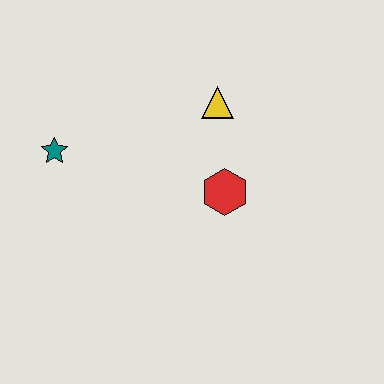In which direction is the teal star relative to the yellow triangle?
The teal star is to the left of the yellow triangle.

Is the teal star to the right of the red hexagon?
No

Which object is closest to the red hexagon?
The yellow triangle is closest to the red hexagon.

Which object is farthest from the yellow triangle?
The teal star is farthest from the yellow triangle.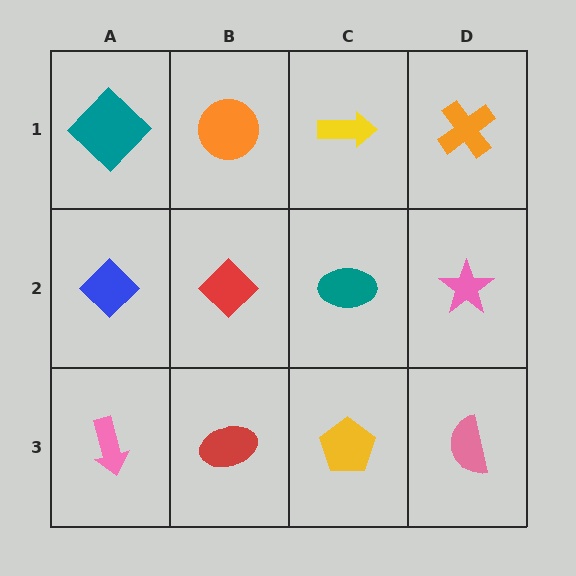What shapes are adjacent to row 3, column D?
A pink star (row 2, column D), a yellow pentagon (row 3, column C).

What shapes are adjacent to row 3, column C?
A teal ellipse (row 2, column C), a red ellipse (row 3, column B), a pink semicircle (row 3, column D).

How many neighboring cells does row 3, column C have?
3.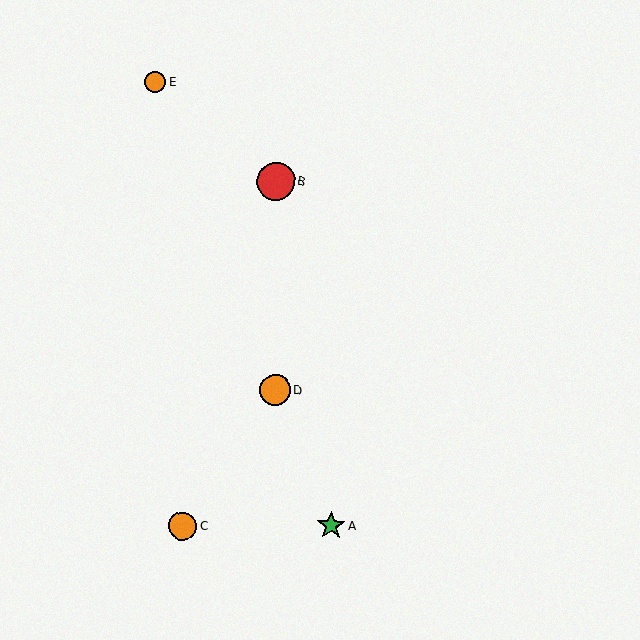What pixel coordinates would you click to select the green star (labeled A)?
Click at (331, 525) to select the green star A.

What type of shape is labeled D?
Shape D is an orange circle.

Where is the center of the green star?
The center of the green star is at (331, 525).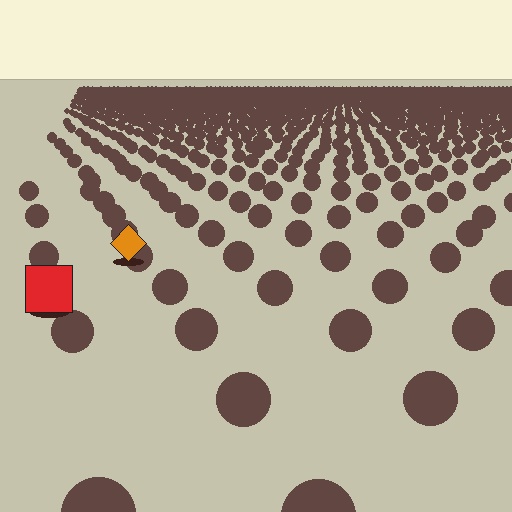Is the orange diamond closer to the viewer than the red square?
No. The red square is closer — you can tell from the texture gradient: the ground texture is coarser near it.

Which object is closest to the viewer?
The red square is closest. The texture marks near it are larger and more spread out.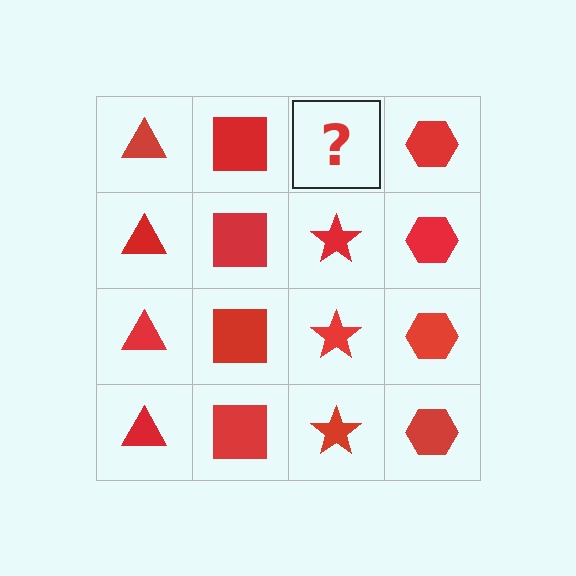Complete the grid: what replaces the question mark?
The question mark should be replaced with a red star.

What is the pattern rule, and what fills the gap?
The rule is that each column has a consistent shape. The gap should be filled with a red star.